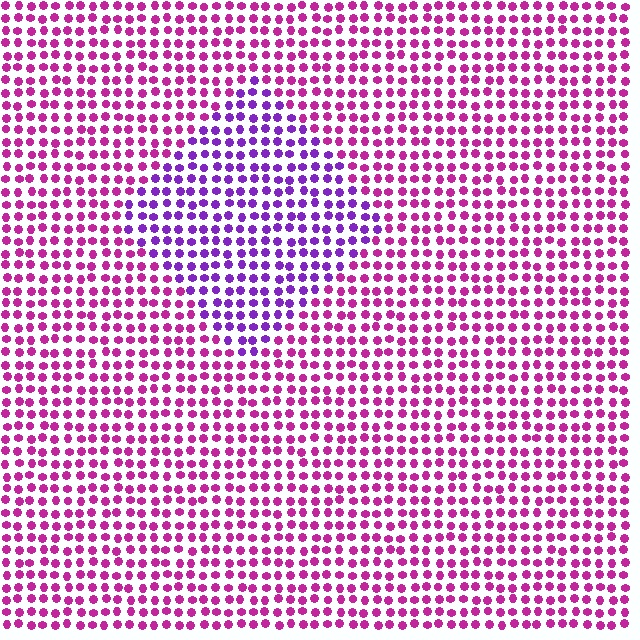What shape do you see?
I see a diamond.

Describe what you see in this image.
The image is filled with small magenta elements in a uniform arrangement. A diamond-shaped region is visible where the elements are tinted to a slightly different hue, forming a subtle color boundary.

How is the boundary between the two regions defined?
The boundary is defined purely by a slight shift in hue (about 39 degrees). Spacing, size, and orientation are identical on both sides.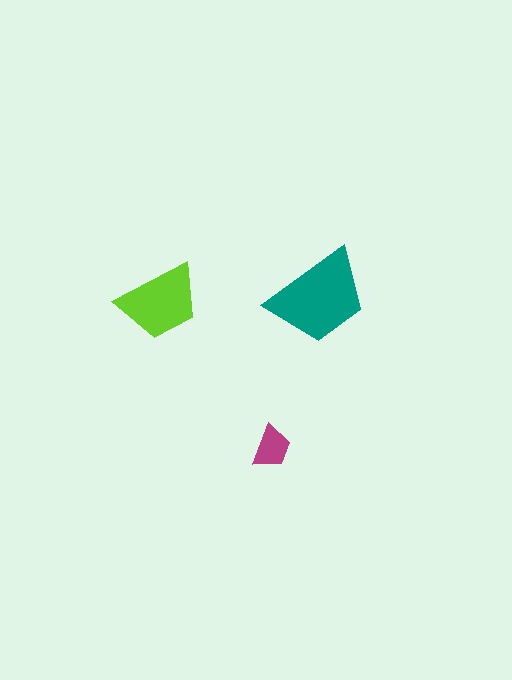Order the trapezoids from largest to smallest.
the teal one, the lime one, the magenta one.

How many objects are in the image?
There are 3 objects in the image.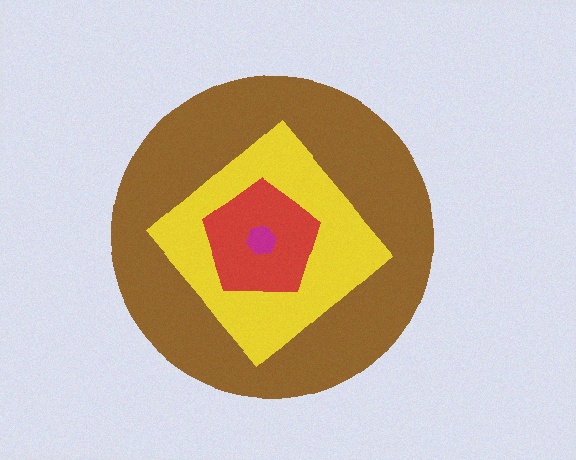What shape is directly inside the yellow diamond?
The red pentagon.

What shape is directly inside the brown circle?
The yellow diamond.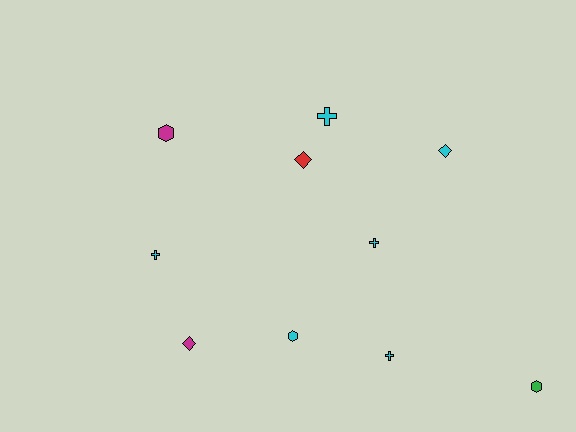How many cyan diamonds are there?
There is 1 cyan diamond.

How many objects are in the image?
There are 10 objects.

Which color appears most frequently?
Cyan, with 6 objects.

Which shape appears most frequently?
Cross, with 4 objects.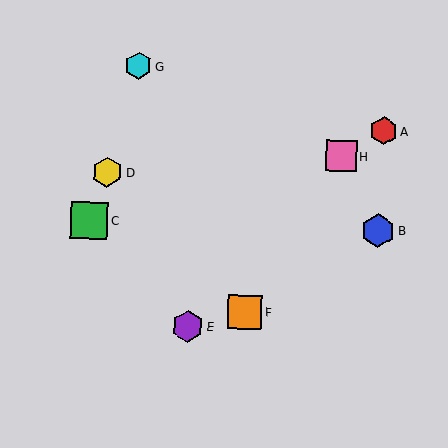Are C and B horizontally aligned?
Yes, both are at y≈221.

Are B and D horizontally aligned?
No, B is at y≈231 and D is at y≈172.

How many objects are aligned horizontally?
2 objects (B, C) are aligned horizontally.